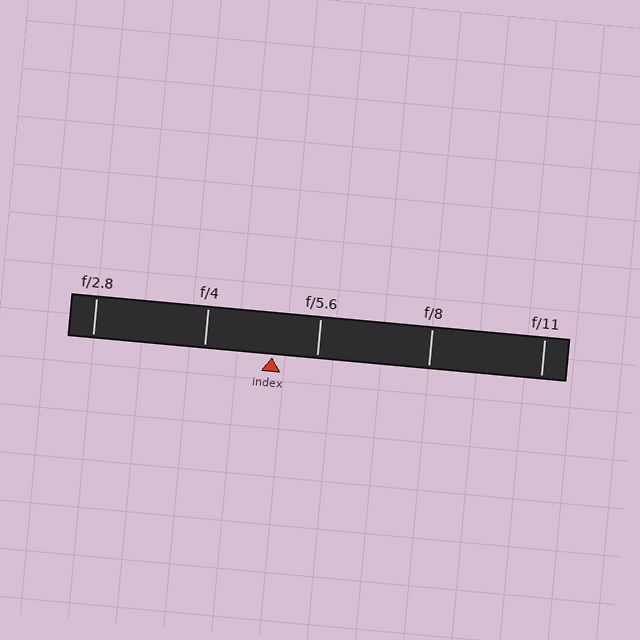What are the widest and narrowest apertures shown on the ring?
The widest aperture shown is f/2.8 and the narrowest is f/11.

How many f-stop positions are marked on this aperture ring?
There are 5 f-stop positions marked.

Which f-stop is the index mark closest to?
The index mark is closest to f/5.6.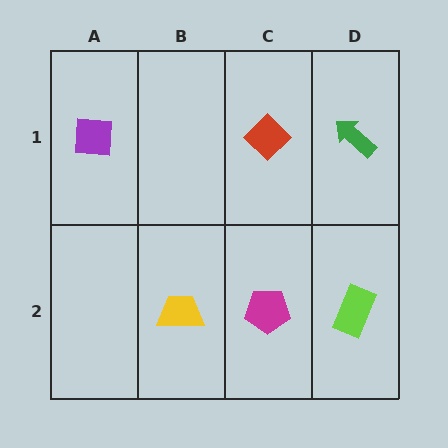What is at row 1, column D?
A green arrow.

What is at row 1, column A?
A purple square.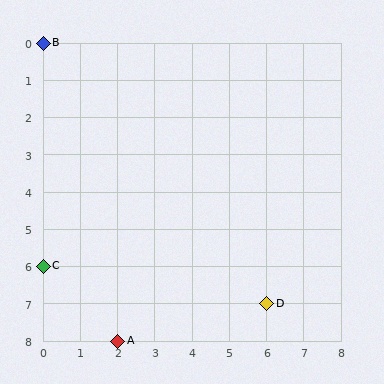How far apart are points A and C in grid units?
Points A and C are 2 columns and 2 rows apart (about 2.8 grid units diagonally).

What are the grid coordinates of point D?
Point D is at grid coordinates (6, 7).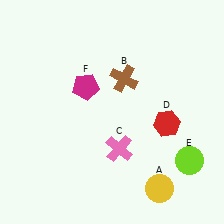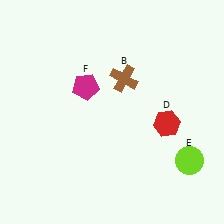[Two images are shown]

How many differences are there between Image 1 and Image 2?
There are 2 differences between the two images.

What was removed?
The pink cross (C), the yellow circle (A) were removed in Image 2.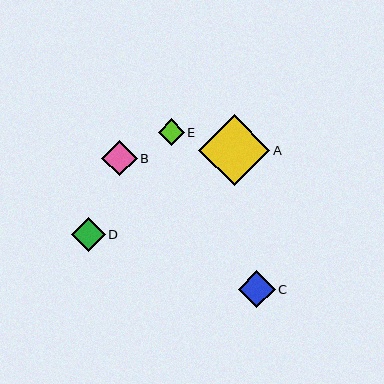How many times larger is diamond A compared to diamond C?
Diamond A is approximately 1.9 times the size of diamond C.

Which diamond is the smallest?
Diamond E is the smallest with a size of approximately 26 pixels.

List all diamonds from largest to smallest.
From largest to smallest: A, C, B, D, E.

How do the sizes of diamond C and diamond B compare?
Diamond C and diamond B are approximately the same size.